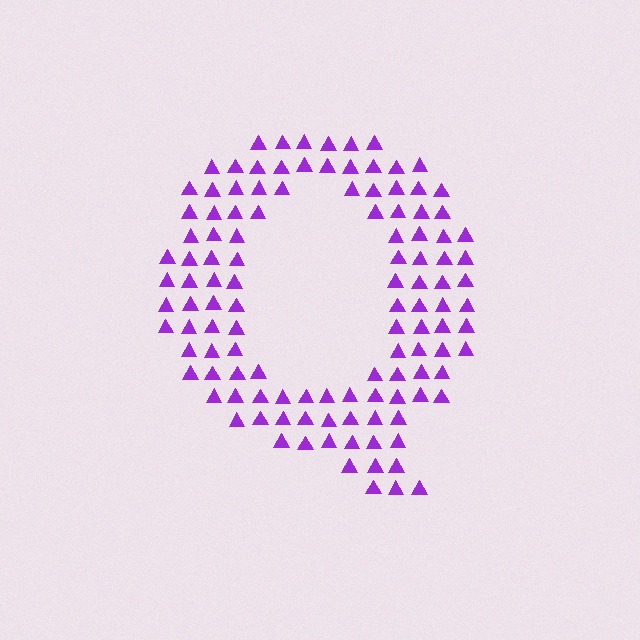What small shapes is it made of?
It is made of small triangles.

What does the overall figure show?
The overall figure shows the letter Q.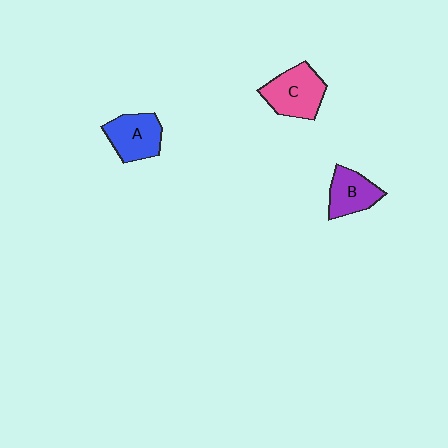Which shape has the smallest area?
Shape B (purple).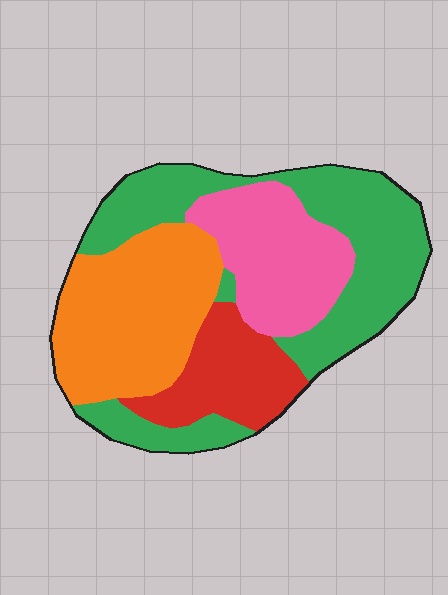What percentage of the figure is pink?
Pink covers 20% of the figure.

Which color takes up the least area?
Red, at roughly 15%.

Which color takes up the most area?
Green, at roughly 35%.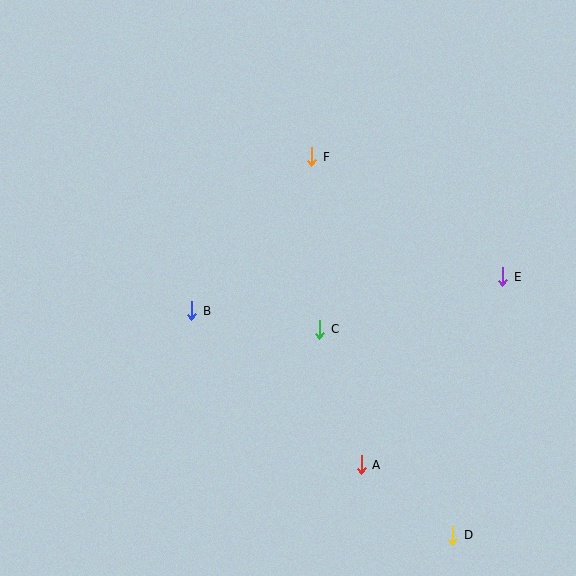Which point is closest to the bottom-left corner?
Point B is closest to the bottom-left corner.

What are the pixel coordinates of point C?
Point C is at (320, 329).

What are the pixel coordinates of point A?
Point A is at (361, 465).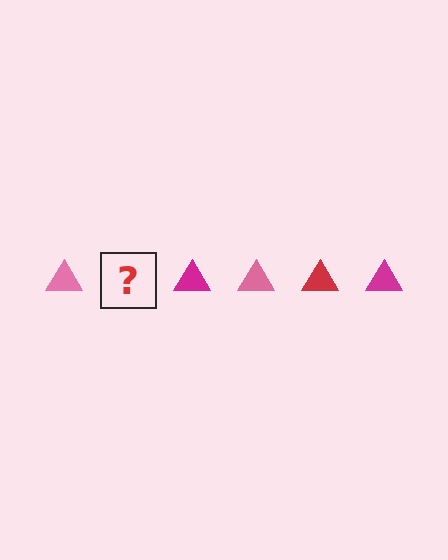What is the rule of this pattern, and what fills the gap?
The rule is that the pattern cycles through pink, red, magenta triangles. The gap should be filled with a red triangle.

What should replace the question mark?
The question mark should be replaced with a red triangle.